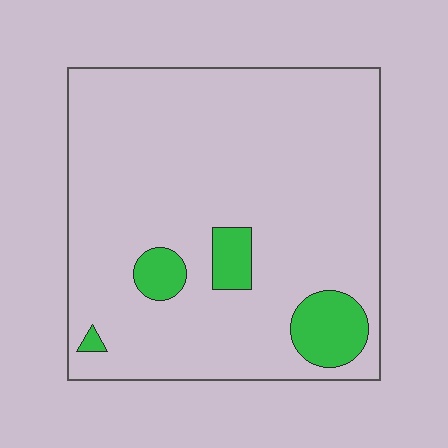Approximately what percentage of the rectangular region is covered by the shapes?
Approximately 10%.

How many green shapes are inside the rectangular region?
4.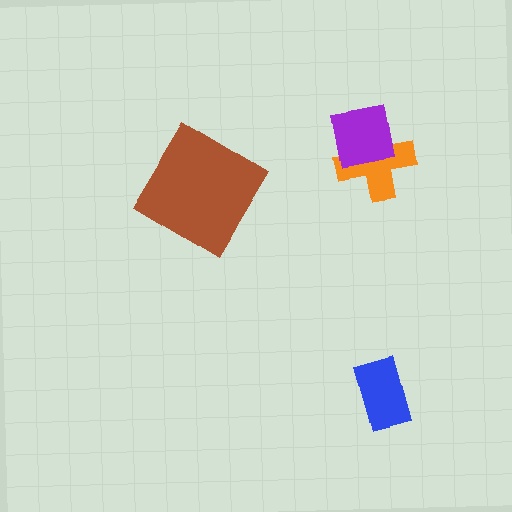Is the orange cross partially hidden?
Yes, it is partially covered by another shape.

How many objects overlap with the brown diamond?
0 objects overlap with the brown diamond.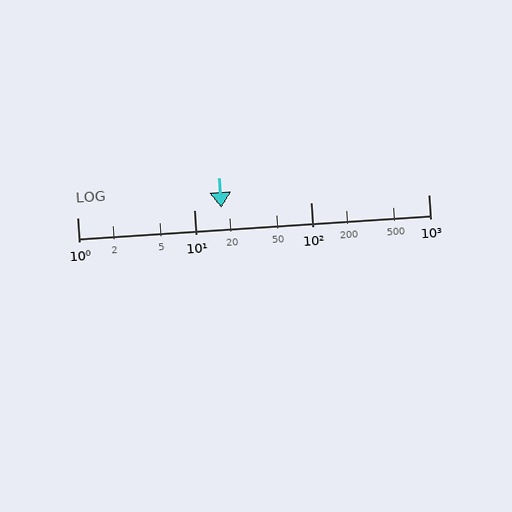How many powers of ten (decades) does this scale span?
The scale spans 3 decades, from 1 to 1000.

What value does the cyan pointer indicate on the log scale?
The pointer indicates approximately 17.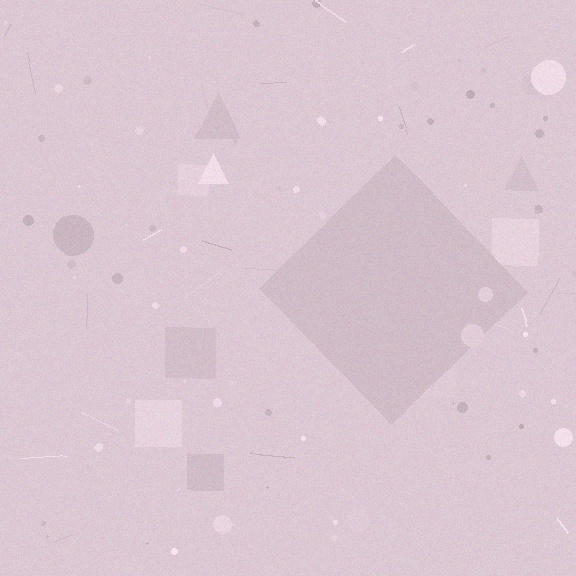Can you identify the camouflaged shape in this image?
The camouflaged shape is a diamond.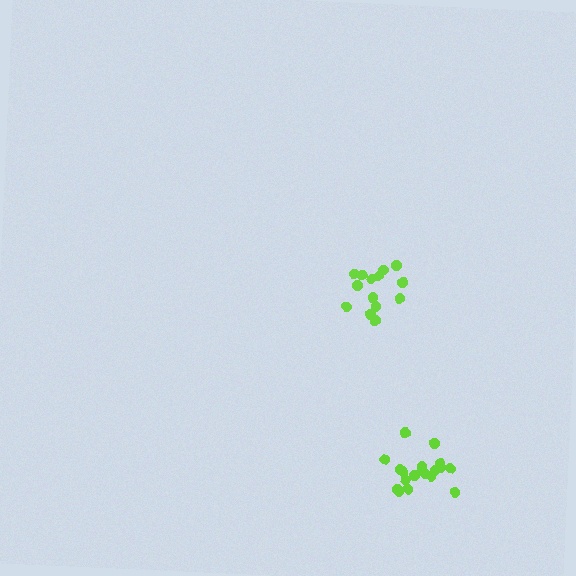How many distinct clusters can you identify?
There are 2 distinct clusters.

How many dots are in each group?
Group 1: 19 dots, Group 2: 14 dots (33 total).